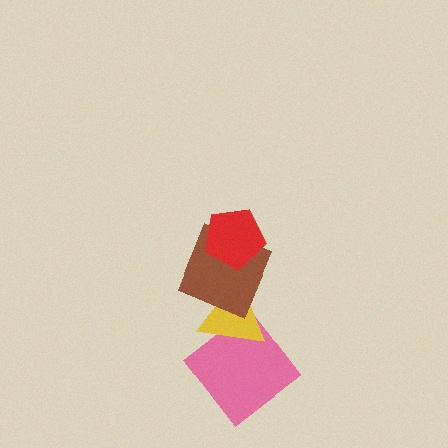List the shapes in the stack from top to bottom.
From top to bottom: the red pentagon, the brown square, the yellow triangle, the pink diamond.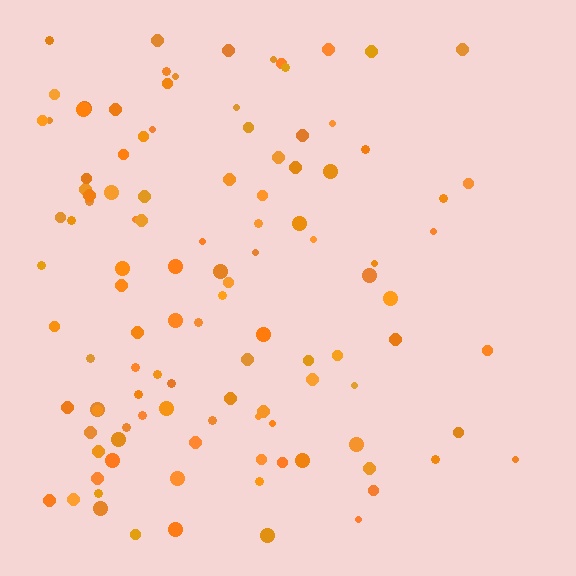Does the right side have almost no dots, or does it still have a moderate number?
Still a moderate number, just noticeably fewer than the left.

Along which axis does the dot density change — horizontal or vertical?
Horizontal.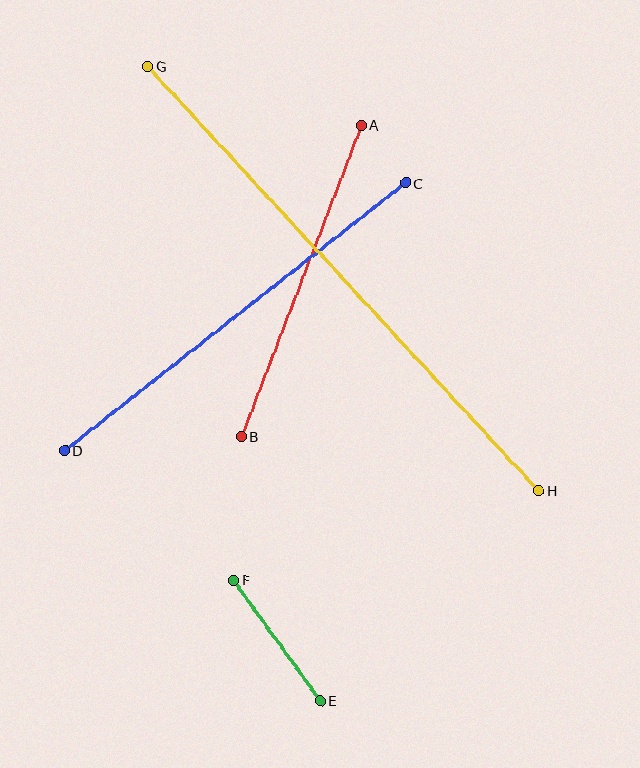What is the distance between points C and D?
The distance is approximately 433 pixels.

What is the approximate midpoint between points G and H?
The midpoint is at approximately (343, 278) pixels.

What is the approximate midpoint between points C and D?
The midpoint is at approximately (235, 317) pixels.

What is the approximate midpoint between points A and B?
The midpoint is at approximately (301, 281) pixels.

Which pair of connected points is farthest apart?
Points G and H are farthest apart.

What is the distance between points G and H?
The distance is approximately 577 pixels.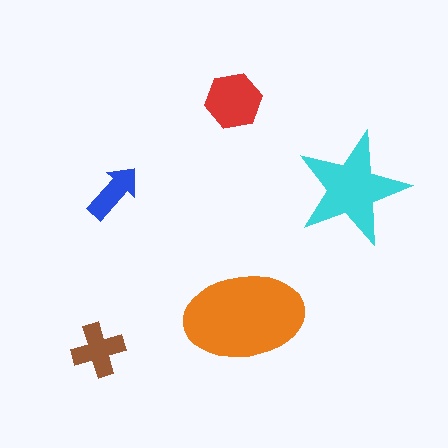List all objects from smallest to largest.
The blue arrow, the brown cross, the red hexagon, the cyan star, the orange ellipse.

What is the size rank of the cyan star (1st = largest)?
2nd.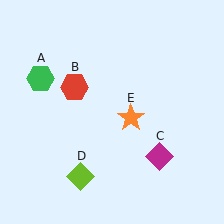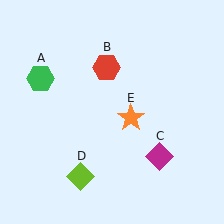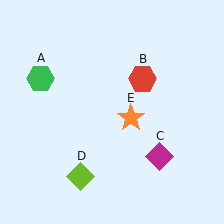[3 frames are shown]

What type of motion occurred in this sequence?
The red hexagon (object B) rotated clockwise around the center of the scene.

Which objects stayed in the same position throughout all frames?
Green hexagon (object A) and magenta diamond (object C) and lime diamond (object D) and orange star (object E) remained stationary.